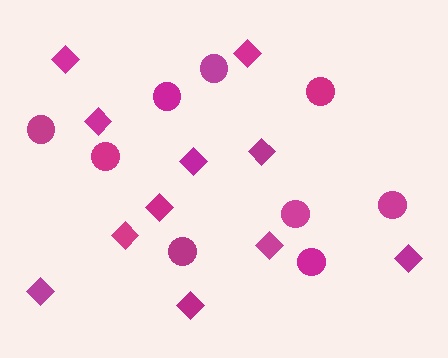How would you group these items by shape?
There are 2 groups: one group of circles (9) and one group of diamonds (11).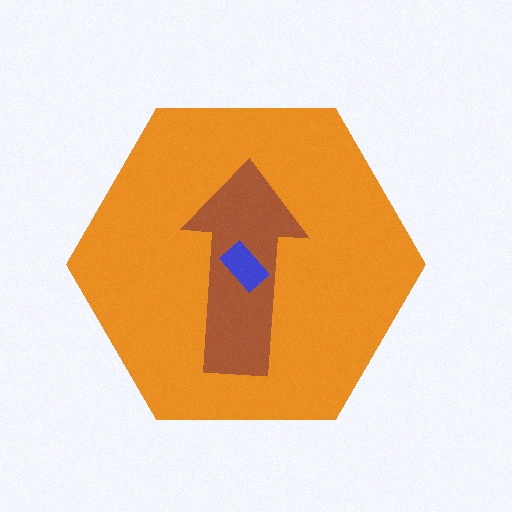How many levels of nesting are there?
3.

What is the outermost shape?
The orange hexagon.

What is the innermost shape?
The blue rectangle.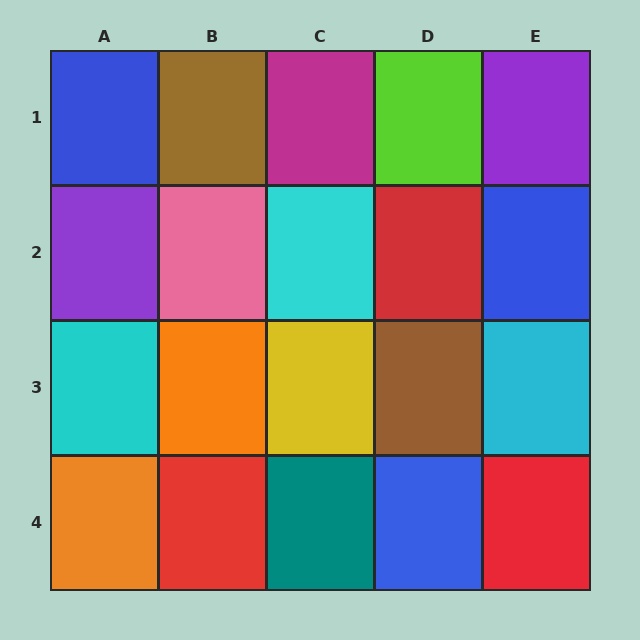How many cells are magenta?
1 cell is magenta.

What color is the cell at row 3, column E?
Cyan.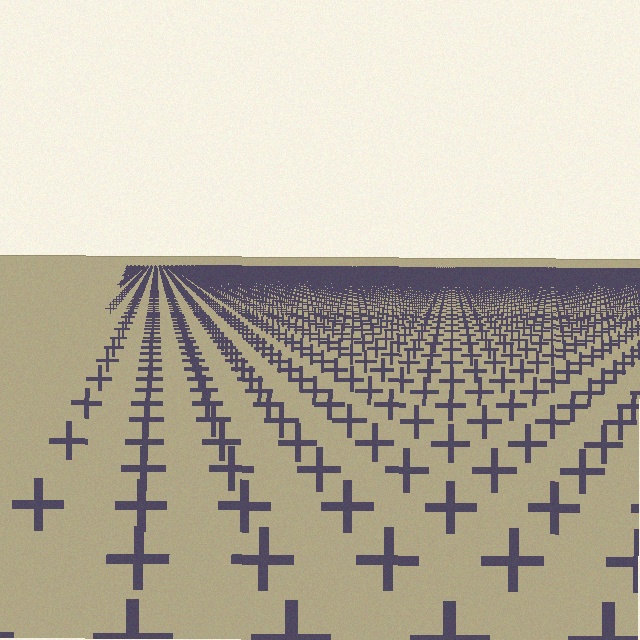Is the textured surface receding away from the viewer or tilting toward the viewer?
The surface is receding away from the viewer. Texture elements get smaller and denser toward the top.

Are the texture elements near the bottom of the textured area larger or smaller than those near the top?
Larger. Near the bottom, elements are closer to the viewer and appear at a bigger on-screen size.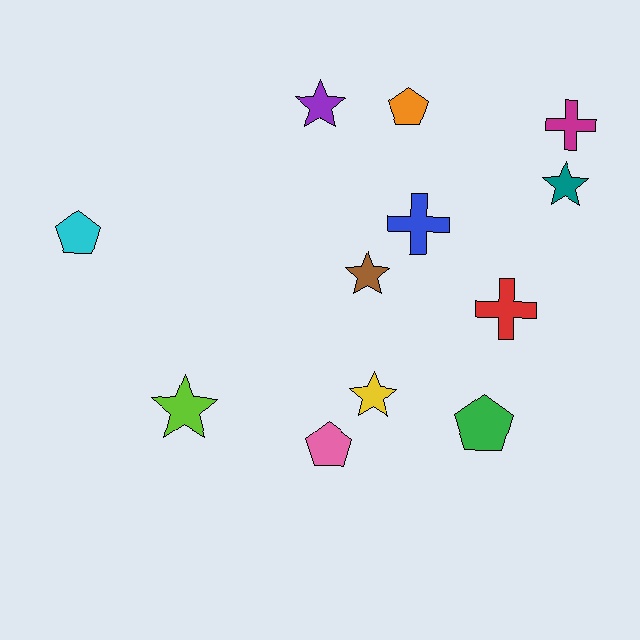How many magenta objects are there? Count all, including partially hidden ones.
There is 1 magenta object.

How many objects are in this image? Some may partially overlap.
There are 12 objects.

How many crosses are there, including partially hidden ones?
There are 3 crosses.